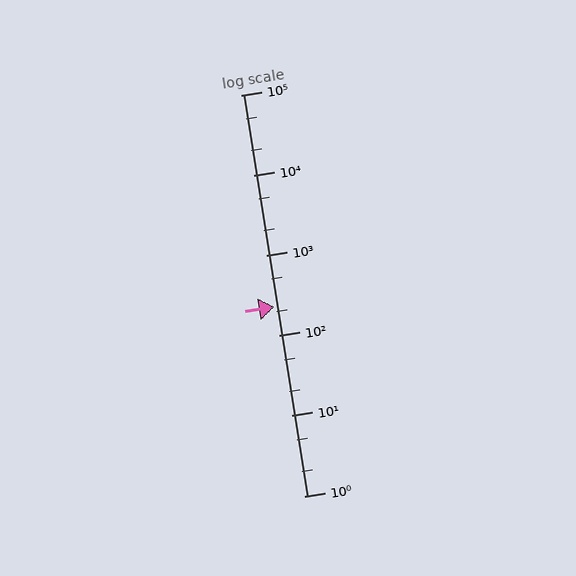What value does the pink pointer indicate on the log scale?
The pointer indicates approximately 230.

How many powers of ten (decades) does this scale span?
The scale spans 5 decades, from 1 to 100000.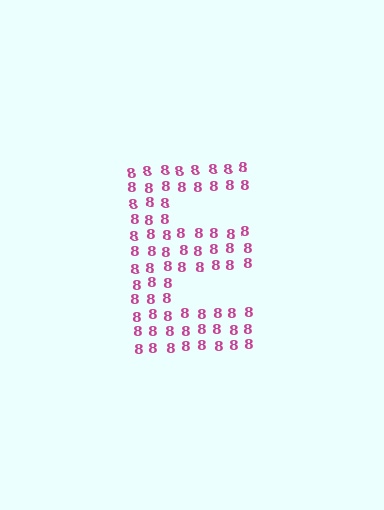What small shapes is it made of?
It is made of small digit 8's.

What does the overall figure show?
The overall figure shows the letter E.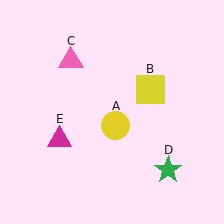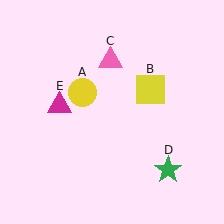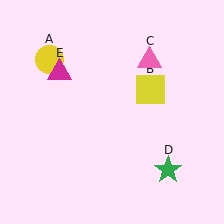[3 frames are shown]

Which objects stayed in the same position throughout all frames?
Yellow square (object B) and green star (object D) remained stationary.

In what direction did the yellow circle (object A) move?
The yellow circle (object A) moved up and to the left.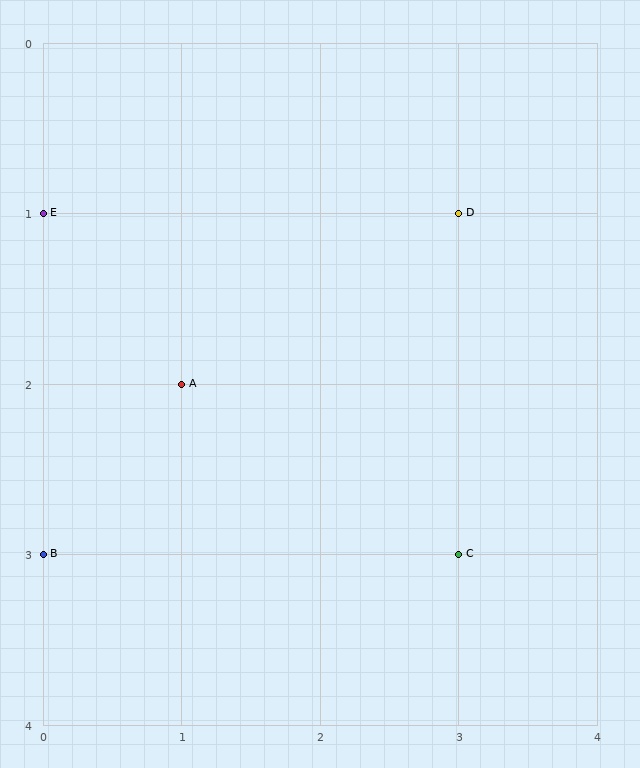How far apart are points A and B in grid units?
Points A and B are 1 column and 1 row apart (about 1.4 grid units diagonally).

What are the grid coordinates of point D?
Point D is at grid coordinates (3, 1).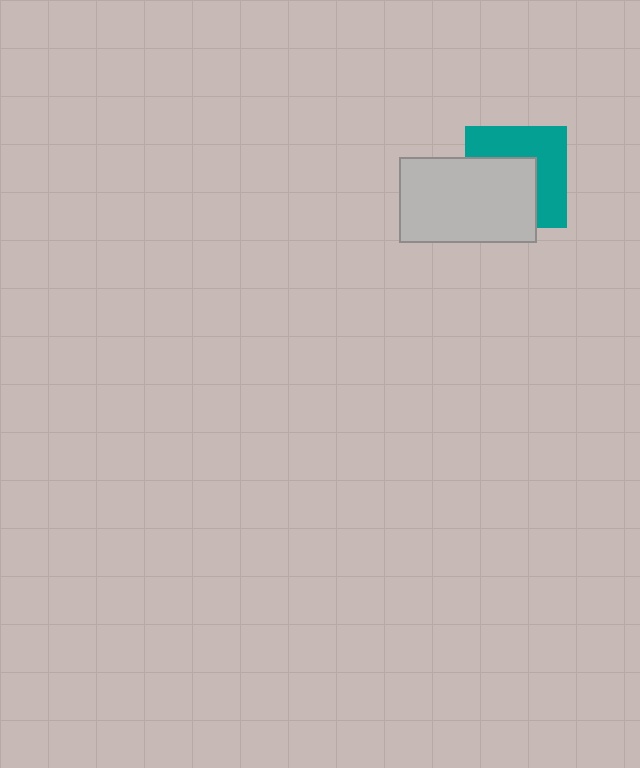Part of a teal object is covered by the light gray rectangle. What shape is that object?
It is a square.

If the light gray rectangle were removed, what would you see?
You would see the complete teal square.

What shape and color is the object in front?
The object in front is a light gray rectangle.